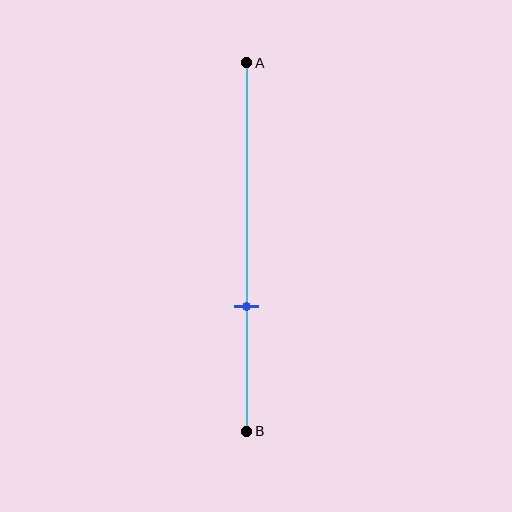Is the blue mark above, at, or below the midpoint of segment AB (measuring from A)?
The blue mark is below the midpoint of segment AB.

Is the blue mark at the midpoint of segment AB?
No, the mark is at about 65% from A, not at the 50% midpoint.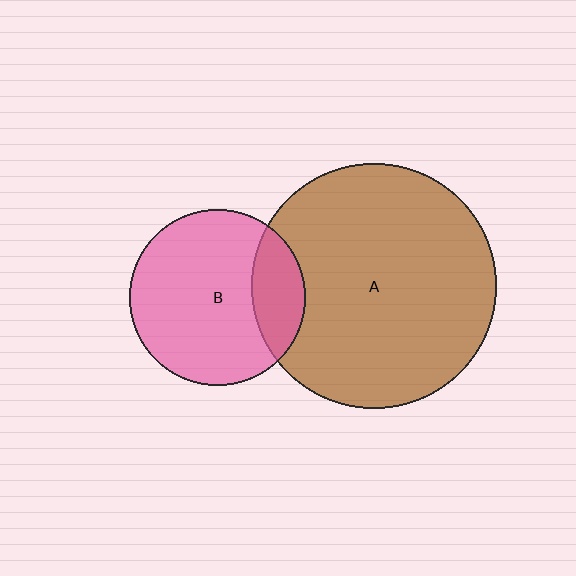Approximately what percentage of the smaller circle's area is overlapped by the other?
Approximately 20%.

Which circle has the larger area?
Circle A (brown).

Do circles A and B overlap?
Yes.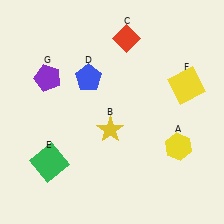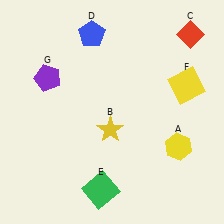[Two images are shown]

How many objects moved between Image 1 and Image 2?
3 objects moved between the two images.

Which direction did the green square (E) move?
The green square (E) moved right.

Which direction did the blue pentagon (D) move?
The blue pentagon (D) moved up.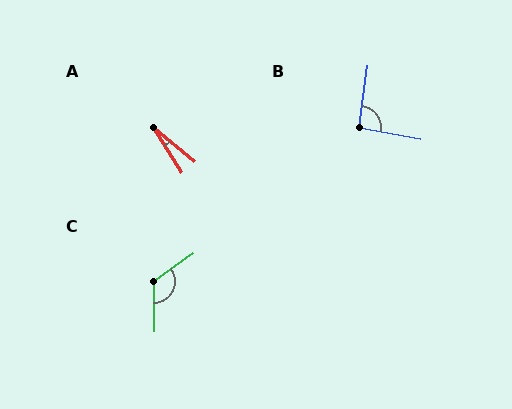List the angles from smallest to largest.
A (18°), B (92°), C (126°).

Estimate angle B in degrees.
Approximately 92 degrees.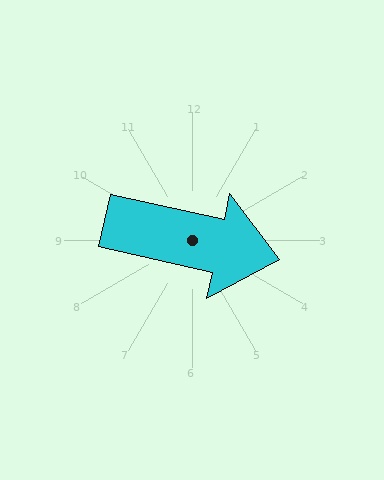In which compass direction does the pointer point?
East.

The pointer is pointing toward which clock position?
Roughly 3 o'clock.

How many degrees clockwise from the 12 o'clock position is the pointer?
Approximately 103 degrees.